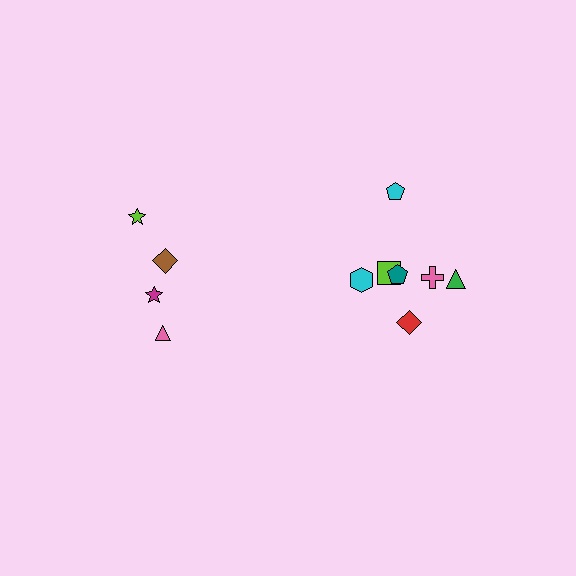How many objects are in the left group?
There are 4 objects.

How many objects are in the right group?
There are 7 objects.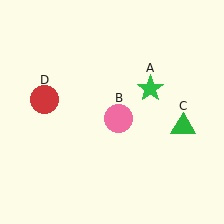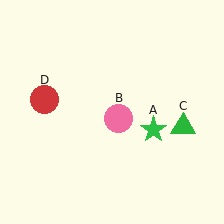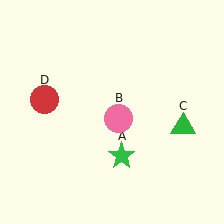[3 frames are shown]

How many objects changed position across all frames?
1 object changed position: green star (object A).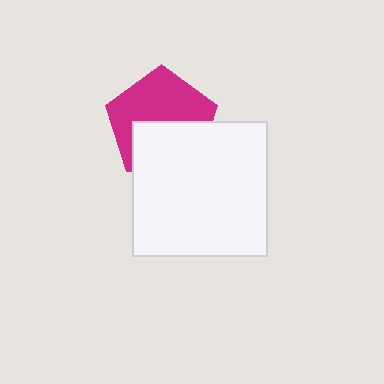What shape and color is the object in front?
The object in front is a white square.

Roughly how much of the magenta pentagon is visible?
About half of it is visible (roughly 56%).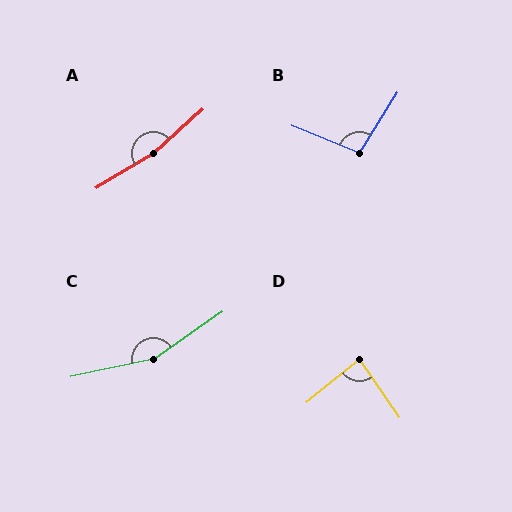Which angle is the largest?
A, at approximately 169 degrees.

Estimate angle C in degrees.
Approximately 157 degrees.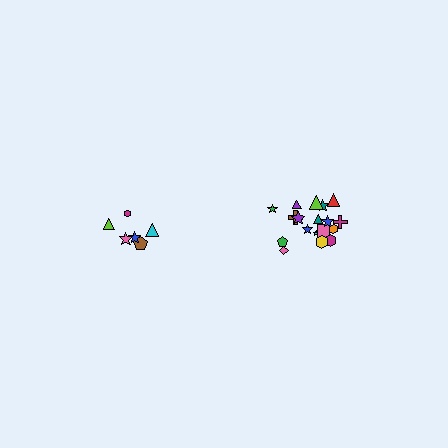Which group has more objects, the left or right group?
The right group.